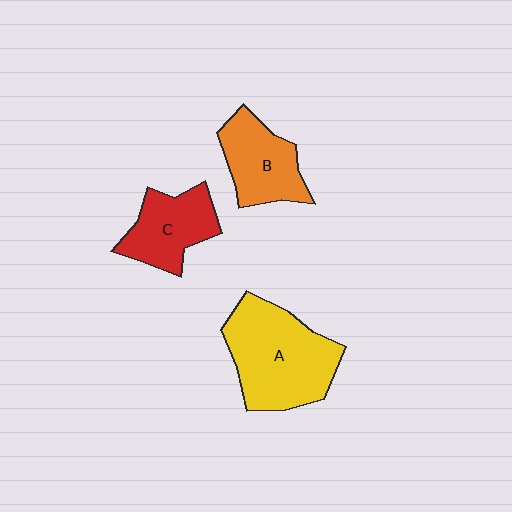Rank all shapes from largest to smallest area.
From largest to smallest: A (yellow), B (orange), C (red).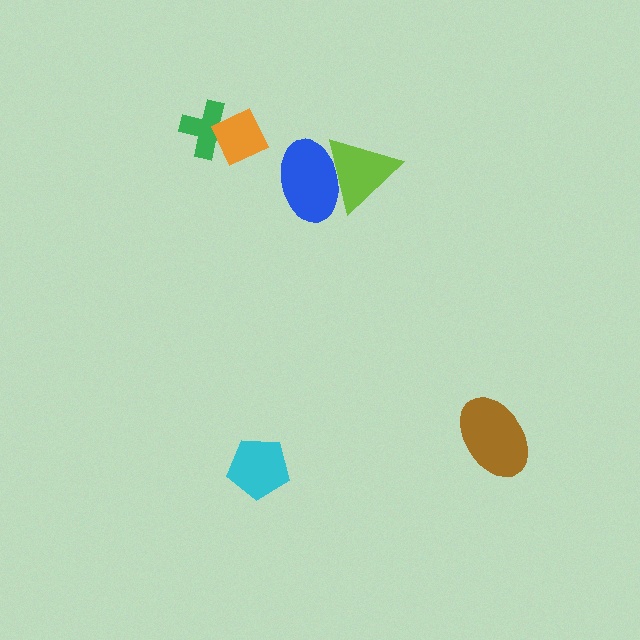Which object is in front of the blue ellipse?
The lime triangle is in front of the blue ellipse.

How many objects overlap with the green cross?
1 object overlaps with the green cross.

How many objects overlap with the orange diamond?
1 object overlaps with the orange diamond.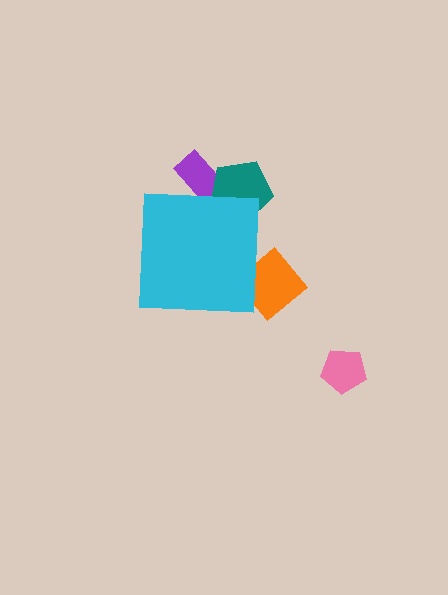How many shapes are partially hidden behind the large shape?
3 shapes are partially hidden.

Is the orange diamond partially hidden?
Yes, the orange diamond is partially hidden behind the cyan square.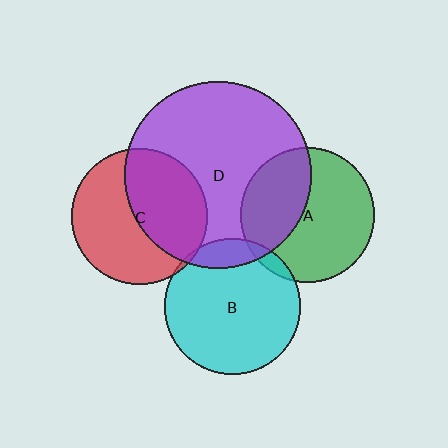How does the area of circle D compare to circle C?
Approximately 1.9 times.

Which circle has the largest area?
Circle D (purple).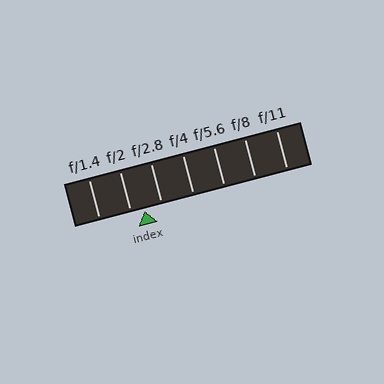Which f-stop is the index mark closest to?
The index mark is closest to f/2.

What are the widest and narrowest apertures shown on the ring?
The widest aperture shown is f/1.4 and the narrowest is f/11.